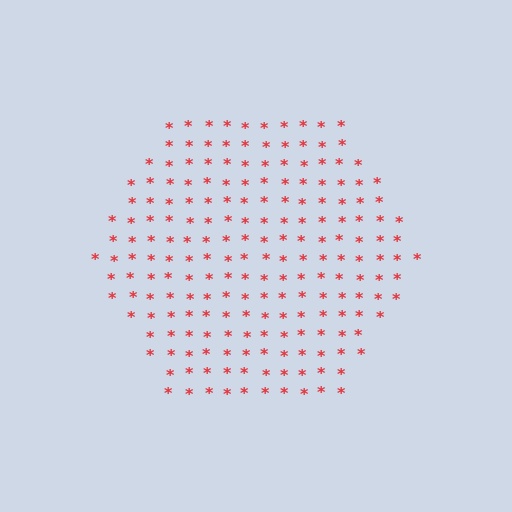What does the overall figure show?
The overall figure shows a hexagon.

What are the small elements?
The small elements are asterisks.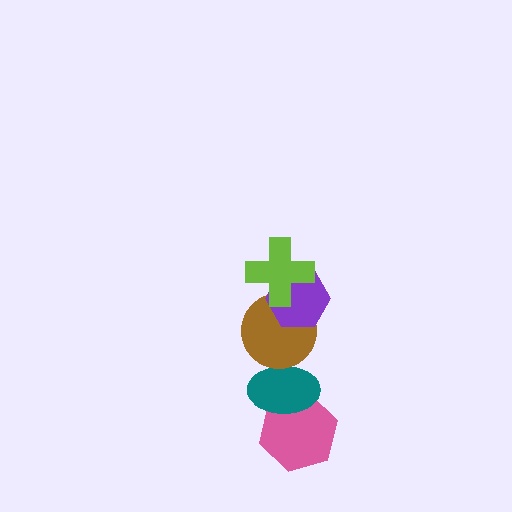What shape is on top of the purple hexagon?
The lime cross is on top of the purple hexagon.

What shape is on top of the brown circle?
The purple hexagon is on top of the brown circle.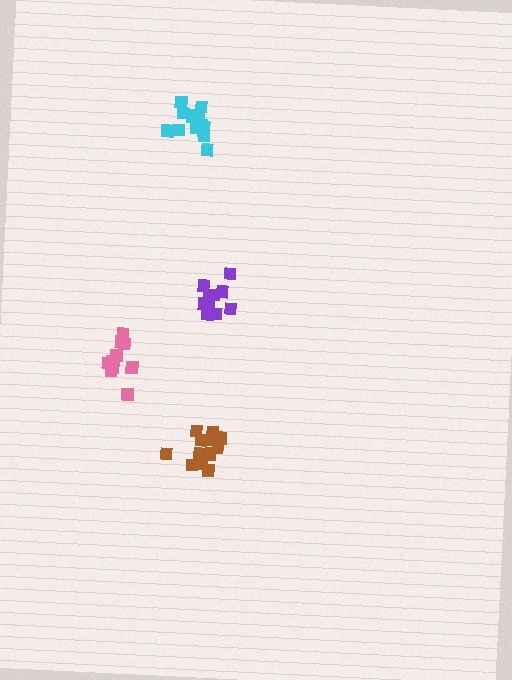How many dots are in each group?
Group 1: 11 dots, Group 2: 14 dots, Group 3: 14 dots, Group 4: 10 dots (49 total).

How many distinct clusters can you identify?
There are 4 distinct clusters.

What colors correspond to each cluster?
The clusters are colored: purple, cyan, brown, pink.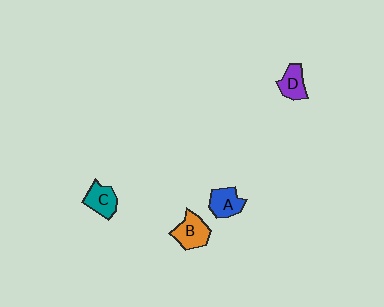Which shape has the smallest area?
Shape D (purple).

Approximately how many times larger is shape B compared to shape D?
Approximately 1.3 times.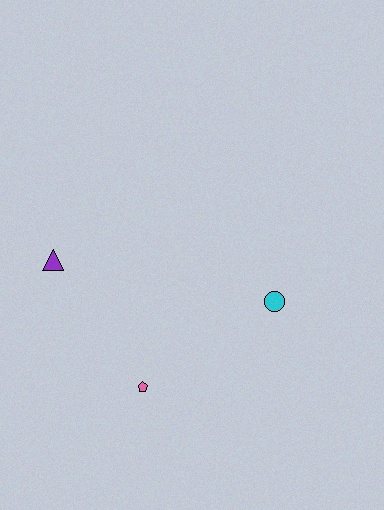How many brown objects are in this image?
There are no brown objects.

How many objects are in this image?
There are 3 objects.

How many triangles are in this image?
There is 1 triangle.